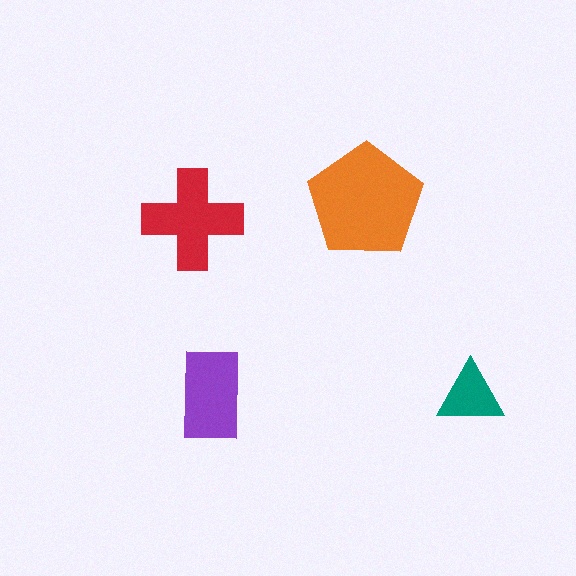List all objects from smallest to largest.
The teal triangle, the purple rectangle, the red cross, the orange pentagon.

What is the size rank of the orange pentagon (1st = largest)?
1st.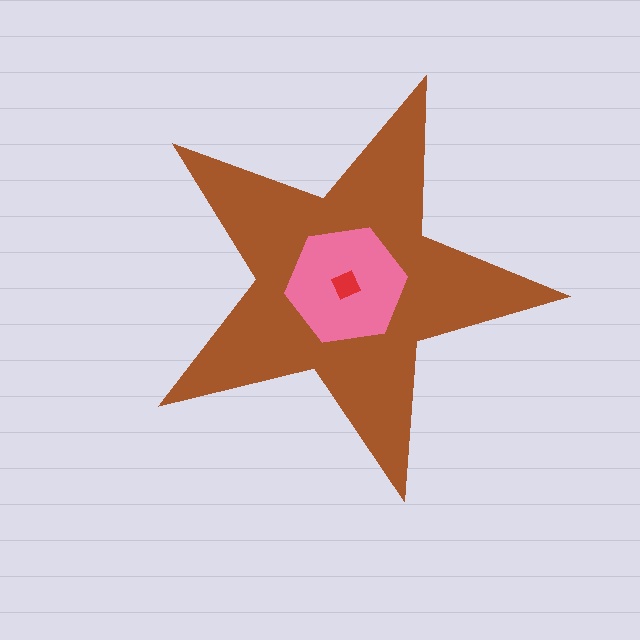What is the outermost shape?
The brown star.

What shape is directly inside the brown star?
The pink hexagon.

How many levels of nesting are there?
3.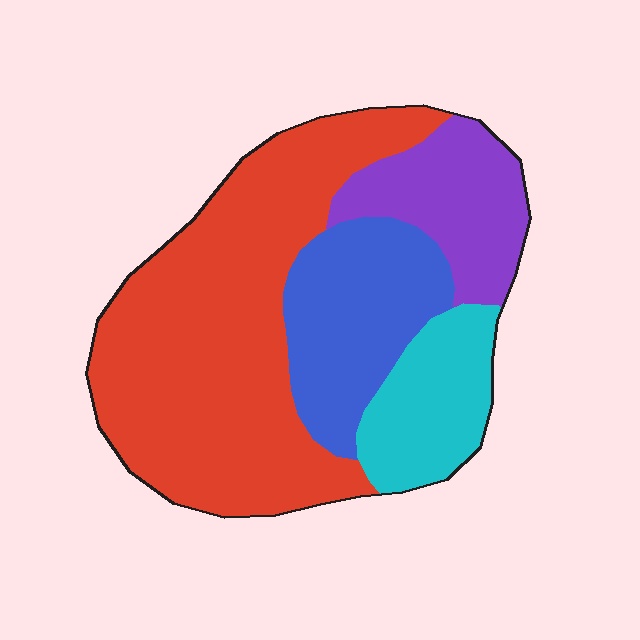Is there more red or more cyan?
Red.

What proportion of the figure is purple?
Purple takes up about one sixth (1/6) of the figure.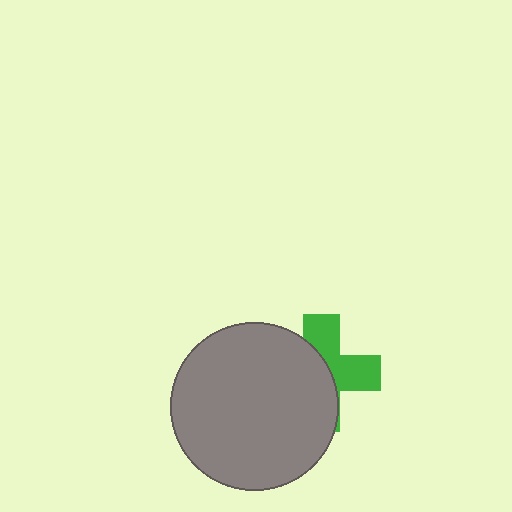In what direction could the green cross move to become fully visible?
The green cross could move right. That would shift it out from behind the gray circle entirely.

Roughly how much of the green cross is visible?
A small part of it is visible (roughly 44%).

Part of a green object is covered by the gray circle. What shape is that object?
It is a cross.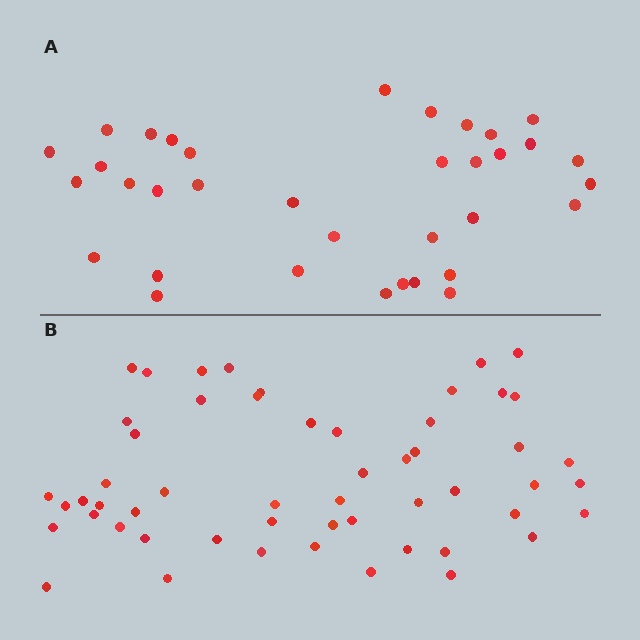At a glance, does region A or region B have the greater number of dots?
Region B (the bottom region) has more dots.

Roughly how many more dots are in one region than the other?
Region B has approximately 20 more dots than region A.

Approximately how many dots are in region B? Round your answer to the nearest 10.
About 50 dots. (The exact count is 54, which rounds to 50.)